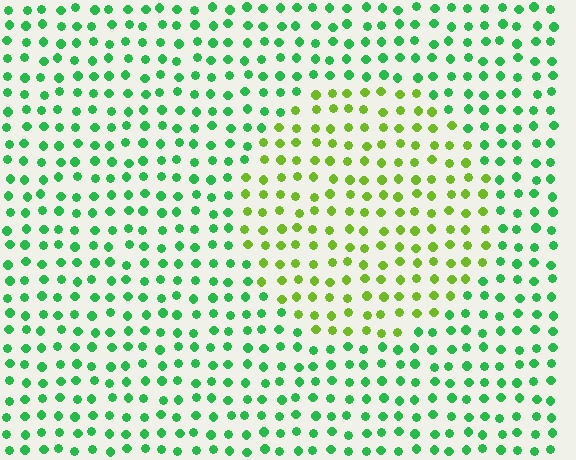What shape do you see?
I see a circle.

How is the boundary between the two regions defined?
The boundary is defined purely by a slight shift in hue (about 44 degrees). Spacing, size, and orientation are identical on both sides.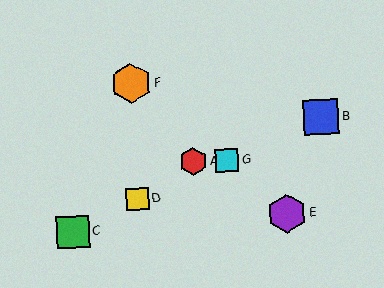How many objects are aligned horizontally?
2 objects (A, G) are aligned horizontally.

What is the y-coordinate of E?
Object E is at y≈213.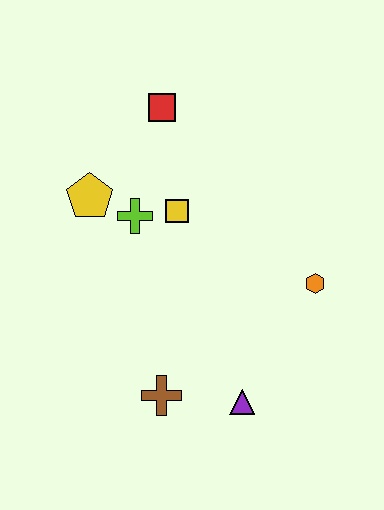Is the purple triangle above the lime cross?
No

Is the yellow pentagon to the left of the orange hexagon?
Yes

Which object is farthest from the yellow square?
The purple triangle is farthest from the yellow square.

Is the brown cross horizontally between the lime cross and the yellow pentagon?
No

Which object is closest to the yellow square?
The lime cross is closest to the yellow square.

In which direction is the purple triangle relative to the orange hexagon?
The purple triangle is below the orange hexagon.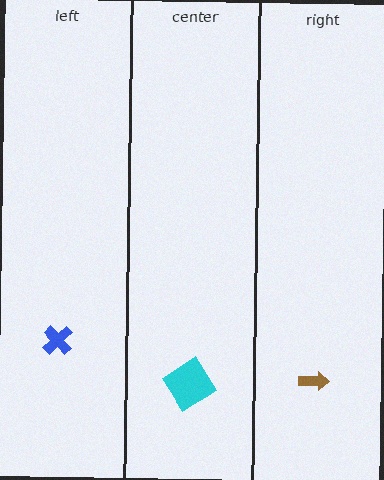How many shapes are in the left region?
1.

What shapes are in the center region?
The cyan diamond.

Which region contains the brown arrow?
The right region.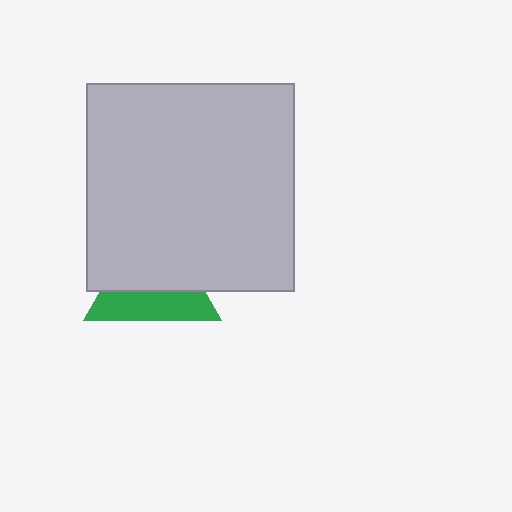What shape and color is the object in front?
The object in front is a light gray square.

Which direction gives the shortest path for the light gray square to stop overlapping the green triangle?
Moving up gives the shortest separation.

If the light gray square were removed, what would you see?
You would see the complete green triangle.